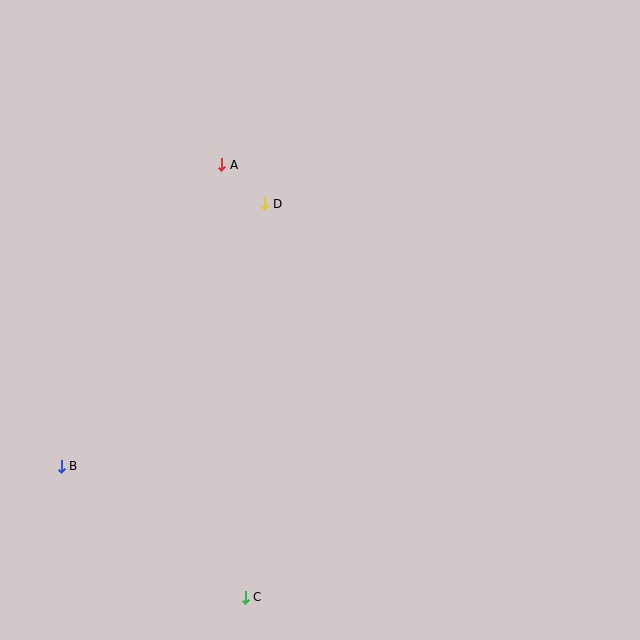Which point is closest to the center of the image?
Point D at (265, 204) is closest to the center.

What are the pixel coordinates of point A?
Point A is at (222, 165).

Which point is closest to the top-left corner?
Point A is closest to the top-left corner.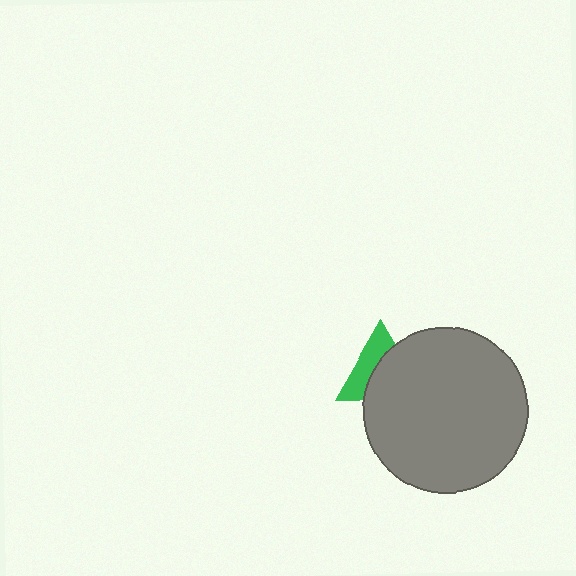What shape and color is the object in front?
The object in front is a gray circle.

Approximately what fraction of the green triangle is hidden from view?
Roughly 56% of the green triangle is hidden behind the gray circle.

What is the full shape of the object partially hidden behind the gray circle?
The partially hidden object is a green triangle.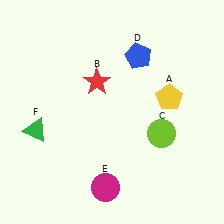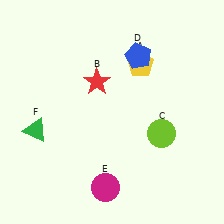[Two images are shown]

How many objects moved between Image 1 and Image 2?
1 object moved between the two images.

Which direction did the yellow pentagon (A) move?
The yellow pentagon (A) moved up.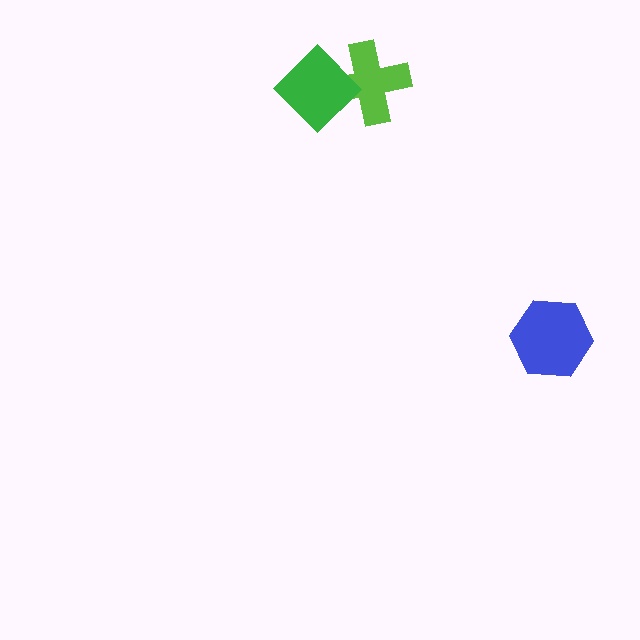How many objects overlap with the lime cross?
1 object overlaps with the lime cross.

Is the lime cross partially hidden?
Yes, it is partially covered by another shape.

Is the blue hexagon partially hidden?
No, no other shape covers it.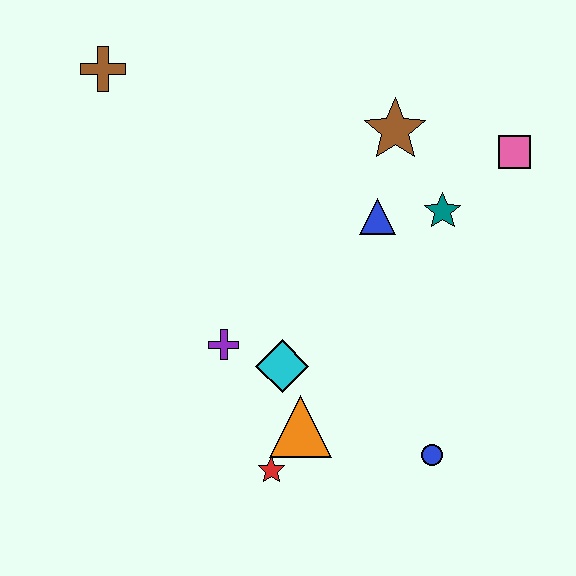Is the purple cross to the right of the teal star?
No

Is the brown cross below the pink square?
No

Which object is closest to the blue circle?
The orange triangle is closest to the blue circle.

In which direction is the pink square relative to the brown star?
The pink square is to the right of the brown star.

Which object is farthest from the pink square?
The brown cross is farthest from the pink square.